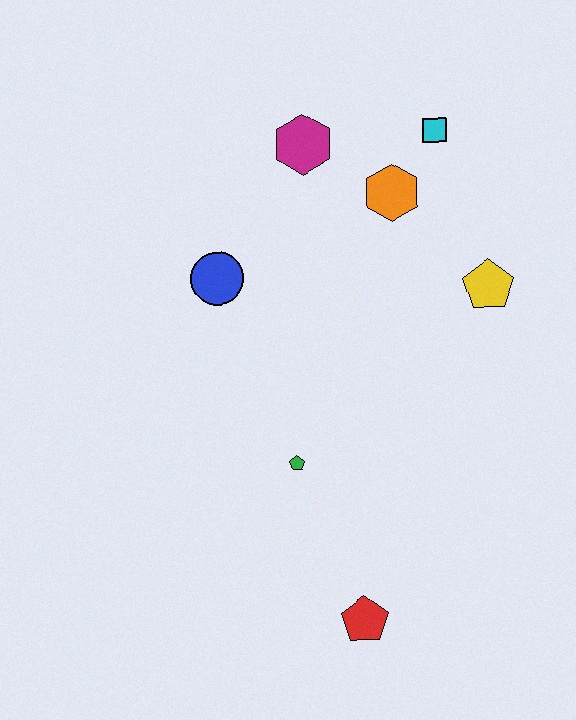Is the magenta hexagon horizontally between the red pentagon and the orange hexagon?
No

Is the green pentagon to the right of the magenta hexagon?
No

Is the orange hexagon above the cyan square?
No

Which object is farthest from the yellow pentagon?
The red pentagon is farthest from the yellow pentagon.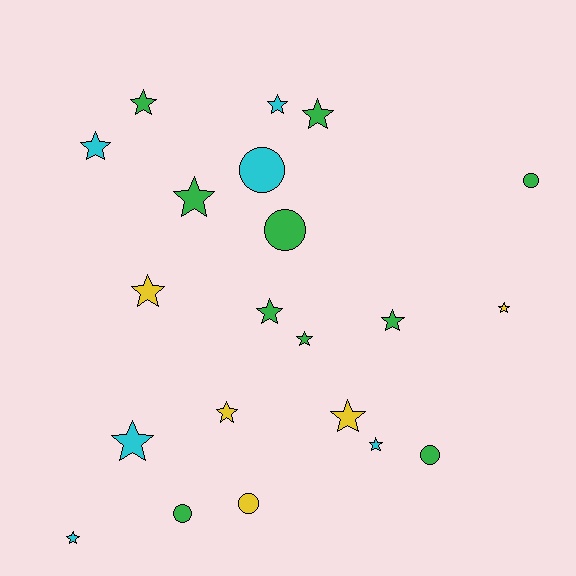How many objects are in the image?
There are 21 objects.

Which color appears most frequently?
Green, with 10 objects.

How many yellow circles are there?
There is 1 yellow circle.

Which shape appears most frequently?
Star, with 15 objects.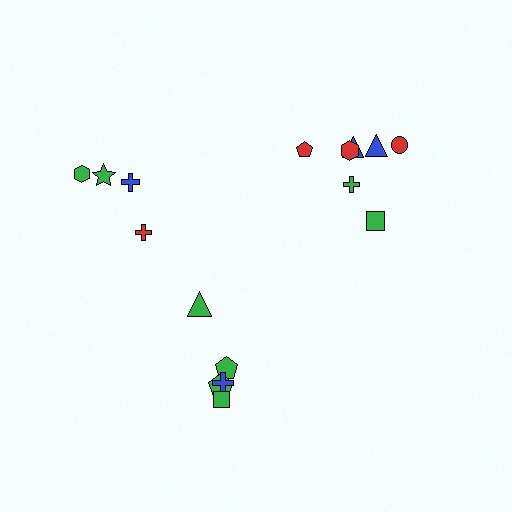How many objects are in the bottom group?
There are 5 objects.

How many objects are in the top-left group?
There are 4 objects.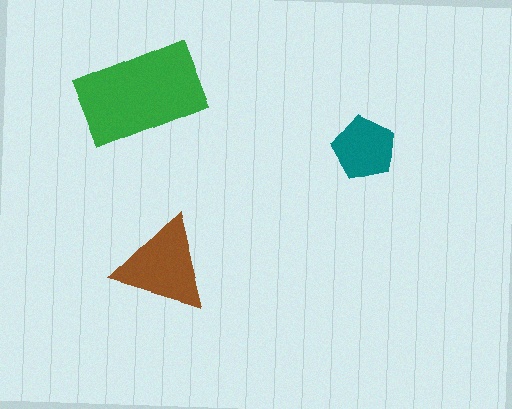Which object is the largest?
The green rectangle.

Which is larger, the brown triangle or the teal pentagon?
The brown triangle.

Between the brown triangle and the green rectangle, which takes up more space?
The green rectangle.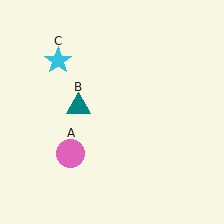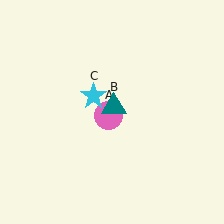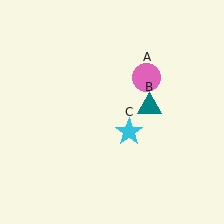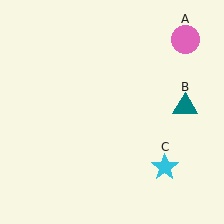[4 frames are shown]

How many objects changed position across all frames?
3 objects changed position: pink circle (object A), teal triangle (object B), cyan star (object C).